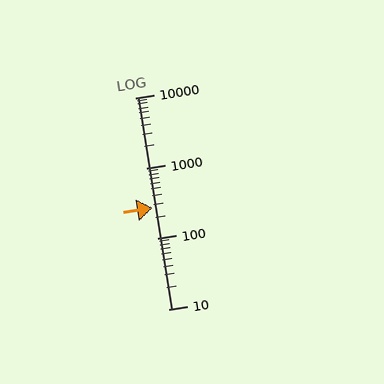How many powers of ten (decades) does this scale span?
The scale spans 3 decades, from 10 to 10000.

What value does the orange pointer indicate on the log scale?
The pointer indicates approximately 270.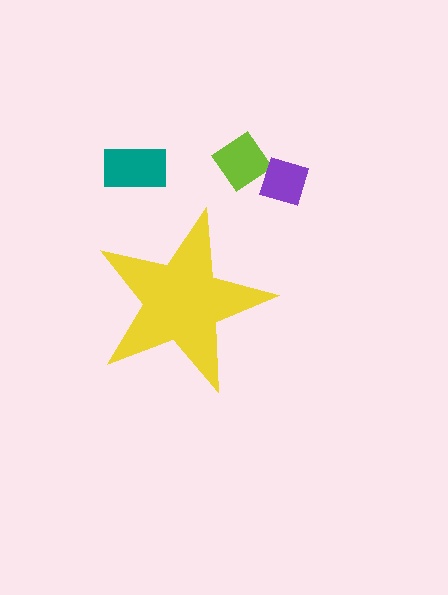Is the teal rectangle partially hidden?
No, the teal rectangle is fully visible.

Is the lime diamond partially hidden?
No, the lime diamond is fully visible.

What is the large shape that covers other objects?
A yellow star.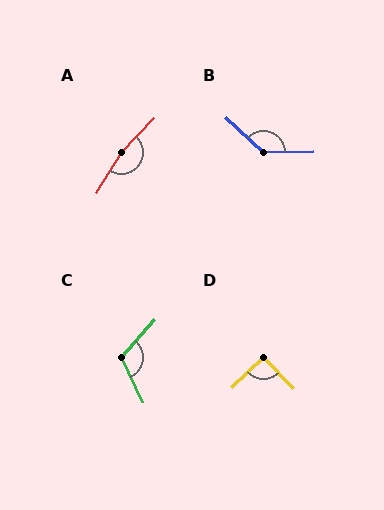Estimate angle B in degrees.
Approximately 137 degrees.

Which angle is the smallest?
D, at approximately 91 degrees.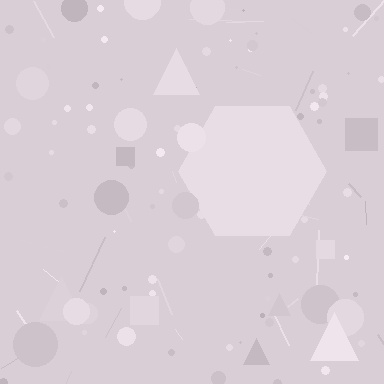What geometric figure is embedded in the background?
A hexagon is embedded in the background.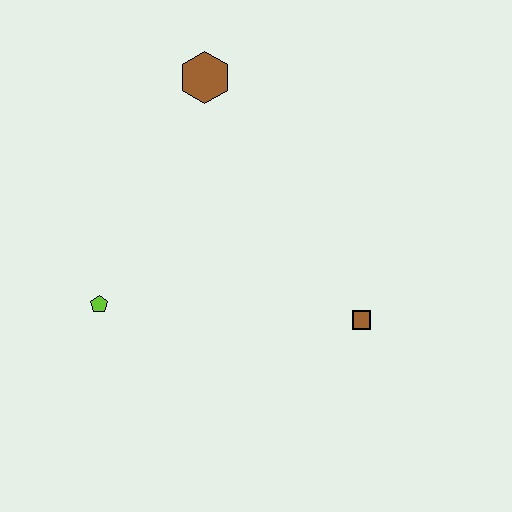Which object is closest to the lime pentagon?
The brown hexagon is closest to the lime pentagon.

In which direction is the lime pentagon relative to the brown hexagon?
The lime pentagon is below the brown hexagon.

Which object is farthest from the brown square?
The brown hexagon is farthest from the brown square.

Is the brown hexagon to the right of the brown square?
No